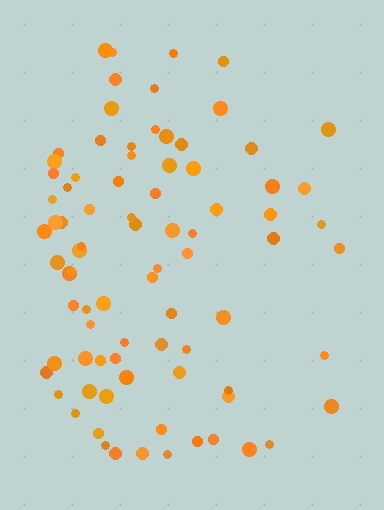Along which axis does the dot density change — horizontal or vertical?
Horizontal.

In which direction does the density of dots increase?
From right to left, with the left side densest.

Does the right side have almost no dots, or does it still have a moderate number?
Still a moderate number, just noticeably fewer than the left.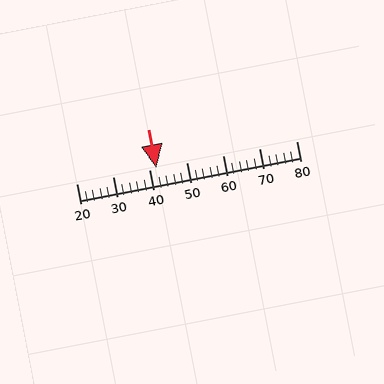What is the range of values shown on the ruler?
The ruler shows values from 20 to 80.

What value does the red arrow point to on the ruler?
The red arrow points to approximately 42.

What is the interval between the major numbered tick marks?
The major tick marks are spaced 10 units apart.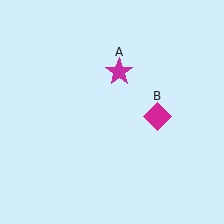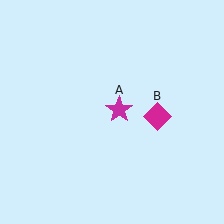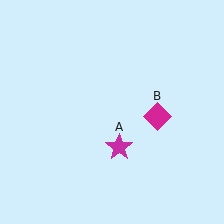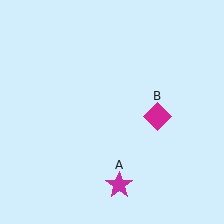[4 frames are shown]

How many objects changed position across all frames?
1 object changed position: magenta star (object A).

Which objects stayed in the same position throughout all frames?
Magenta diamond (object B) remained stationary.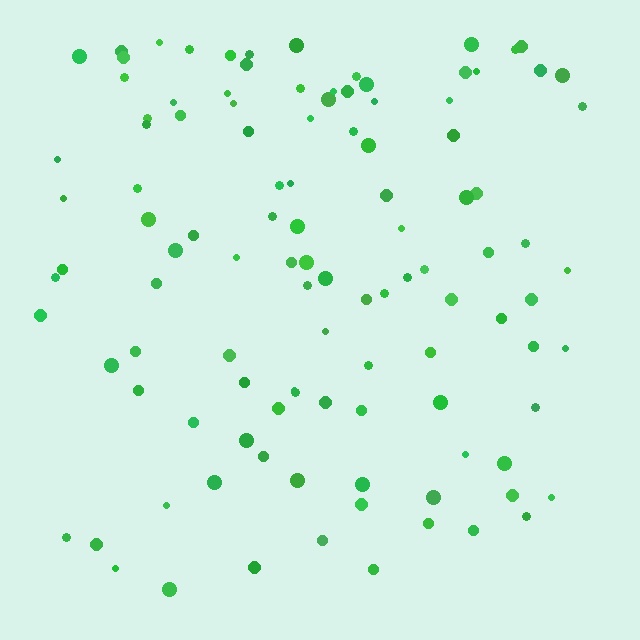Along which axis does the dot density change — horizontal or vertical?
Vertical.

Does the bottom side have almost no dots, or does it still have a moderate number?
Still a moderate number, just noticeably fewer than the top.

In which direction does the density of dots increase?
From bottom to top, with the top side densest.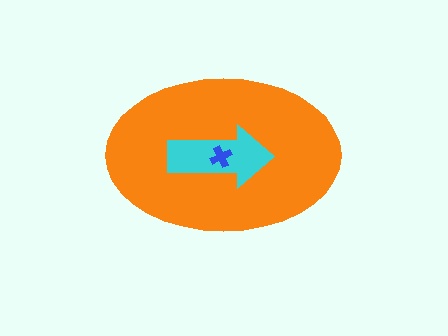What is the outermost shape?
The orange ellipse.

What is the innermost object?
The blue cross.